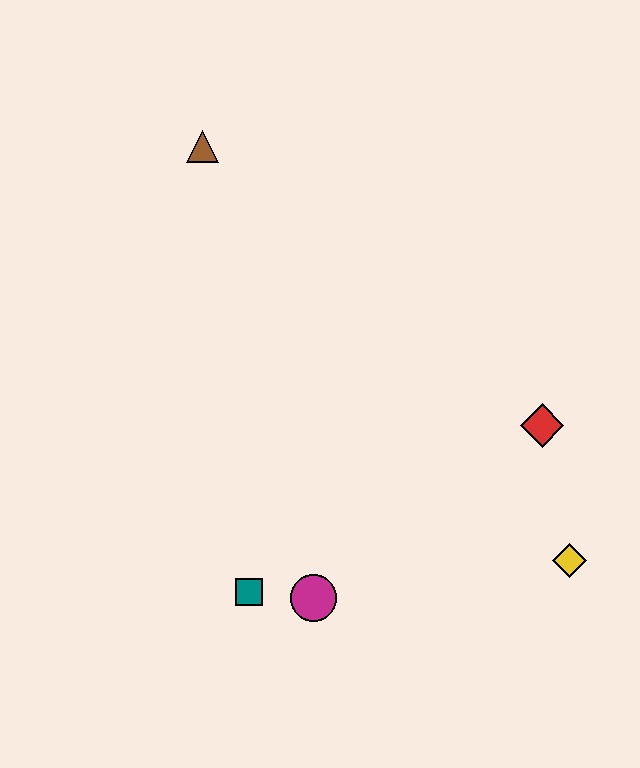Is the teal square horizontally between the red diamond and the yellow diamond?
No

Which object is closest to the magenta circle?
The teal square is closest to the magenta circle.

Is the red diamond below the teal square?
No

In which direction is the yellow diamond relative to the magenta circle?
The yellow diamond is to the right of the magenta circle.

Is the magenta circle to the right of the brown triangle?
Yes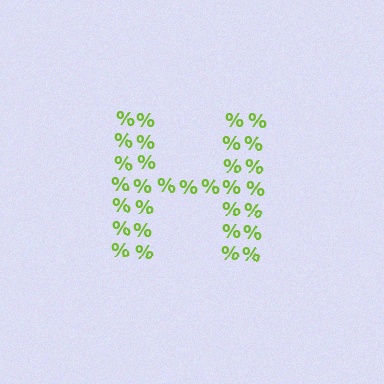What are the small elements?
The small elements are percent signs.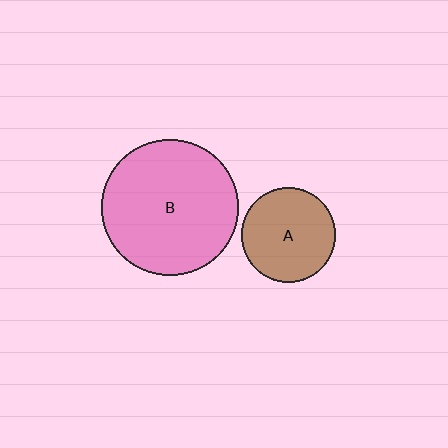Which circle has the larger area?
Circle B (pink).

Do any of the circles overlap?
No, none of the circles overlap.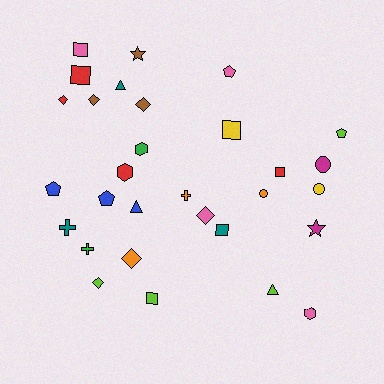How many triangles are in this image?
There are 3 triangles.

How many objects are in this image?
There are 30 objects.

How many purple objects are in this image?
There are no purple objects.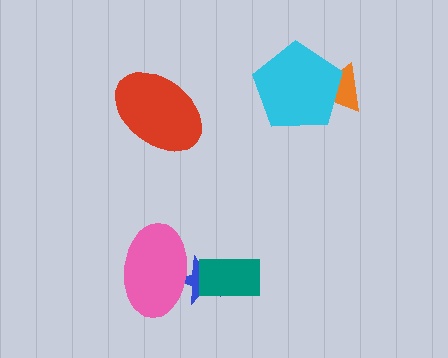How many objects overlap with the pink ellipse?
1 object overlaps with the pink ellipse.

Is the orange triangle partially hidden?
Yes, it is partially covered by another shape.